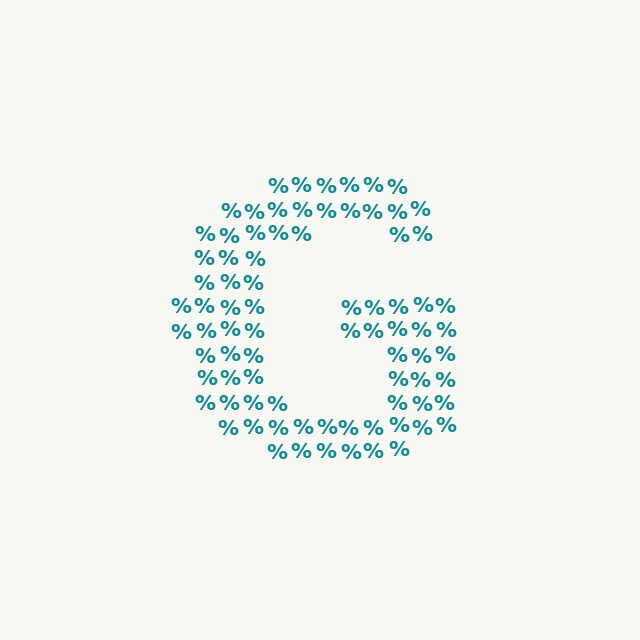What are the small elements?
The small elements are percent signs.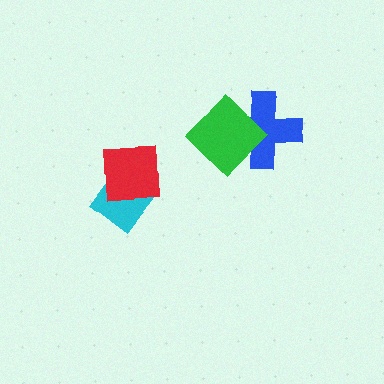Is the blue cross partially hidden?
Yes, it is partially covered by another shape.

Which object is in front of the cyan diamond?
The red square is in front of the cyan diamond.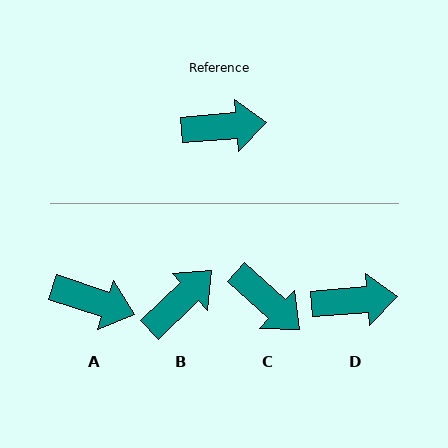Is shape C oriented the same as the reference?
No, it is off by about 47 degrees.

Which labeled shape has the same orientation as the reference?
D.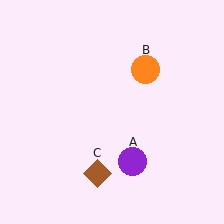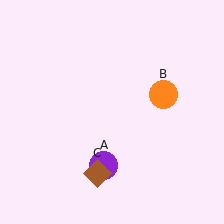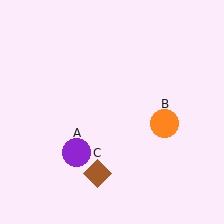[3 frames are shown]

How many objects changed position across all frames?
2 objects changed position: purple circle (object A), orange circle (object B).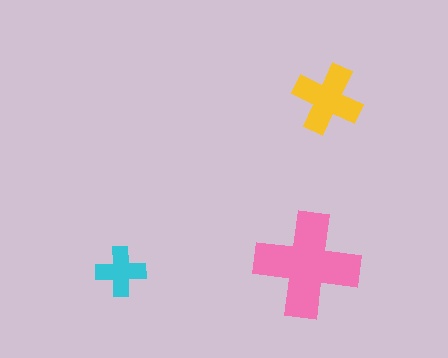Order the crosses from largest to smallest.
the pink one, the yellow one, the cyan one.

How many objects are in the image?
There are 3 objects in the image.